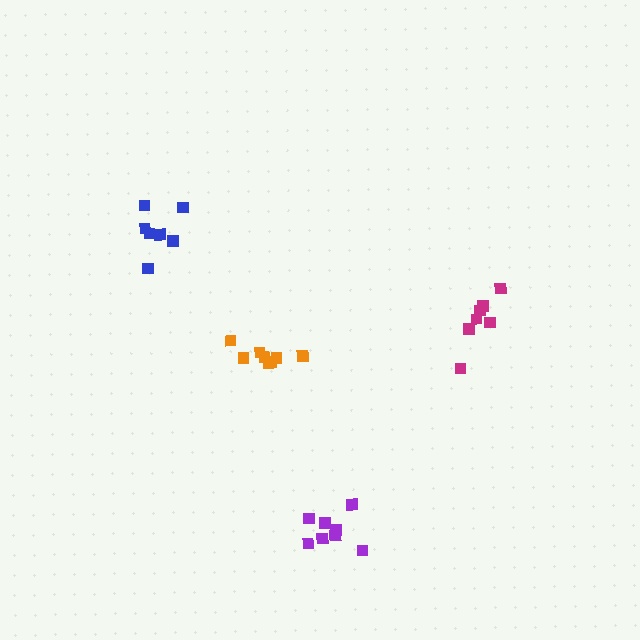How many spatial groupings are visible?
There are 4 spatial groupings.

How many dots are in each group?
Group 1: 8 dots, Group 2: 7 dots, Group 3: 8 dots, Group 4: 7 dots (30 total).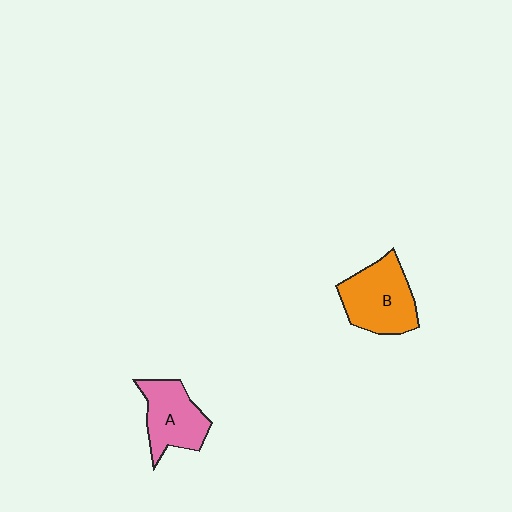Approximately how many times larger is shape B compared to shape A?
Approximately 1.2 times.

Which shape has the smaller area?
Shape A (pink).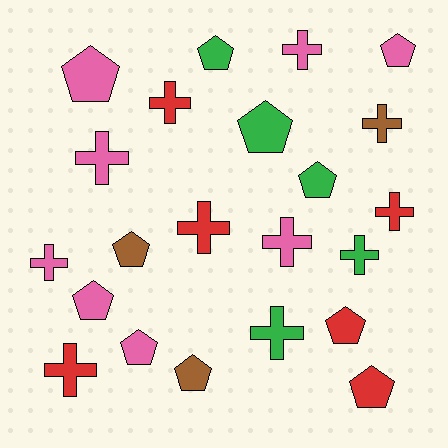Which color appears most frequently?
Pink, with 8 objects.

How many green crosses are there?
There are 2 green crosses.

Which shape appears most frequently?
Cross, with 11 objects.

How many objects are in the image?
There are 22 objects.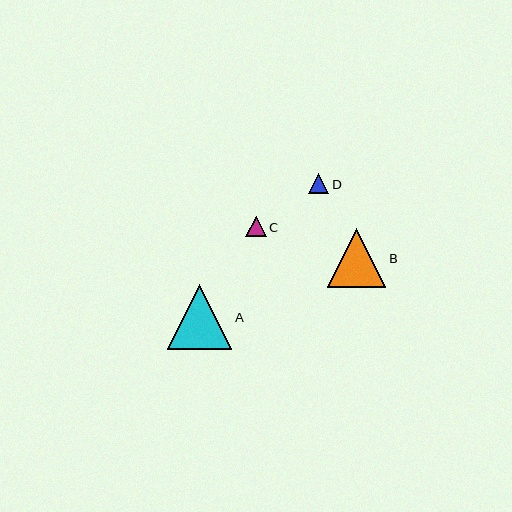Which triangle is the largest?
Triangle A is the largest with a size of approximately 64 pixels.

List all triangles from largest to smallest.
From largest to smallest: A, B, C, D.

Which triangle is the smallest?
Triangle D is the smallest with a size of approximately 20 pixels.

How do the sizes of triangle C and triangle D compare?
Triangle C and triangle D are approximately the same size.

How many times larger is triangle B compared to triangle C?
Triangle B is approximately 2.9 times the size of triangle C.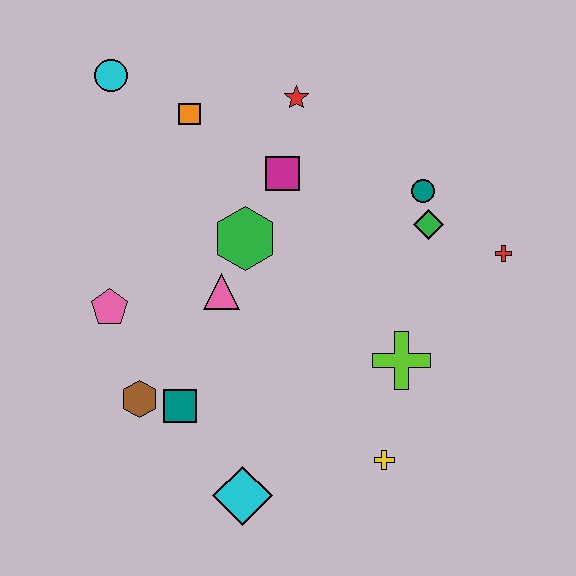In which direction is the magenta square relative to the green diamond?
The magenta square is to the left of the green diamond.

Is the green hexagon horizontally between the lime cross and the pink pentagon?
Yes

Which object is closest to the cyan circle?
The orange square is closest to the cyan circle.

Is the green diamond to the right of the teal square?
Yes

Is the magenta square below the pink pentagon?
No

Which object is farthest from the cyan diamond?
The cyan circle is farthest from the cyan diamond.